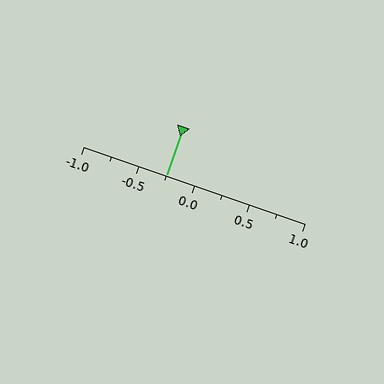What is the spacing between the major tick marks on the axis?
The major ticks are spaced 0.5 apart.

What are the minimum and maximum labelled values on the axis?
The axis runs from -1.0 to 1.0.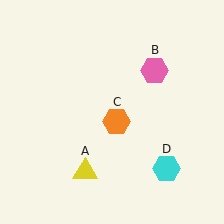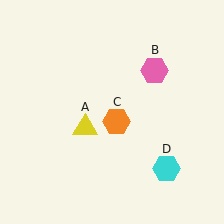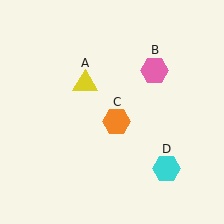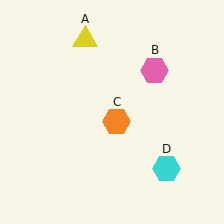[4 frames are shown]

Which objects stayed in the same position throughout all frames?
Pink hexagon (object B) and orange hexagon (object C) and cyan hexagon (object D) remained stationary.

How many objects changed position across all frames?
1 object changed position: yellow triangle (object A).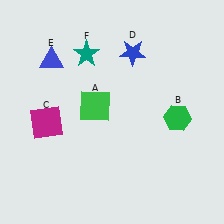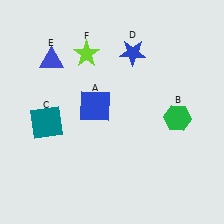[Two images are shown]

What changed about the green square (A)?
In Image 1, A is green. In Image 2, it changed to blue.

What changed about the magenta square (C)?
In Image 1, C is magenta. In Image 2, it changed to teal.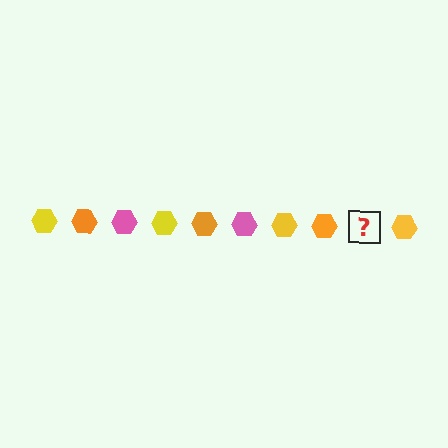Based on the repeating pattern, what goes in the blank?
The blank should be a pink hexagon.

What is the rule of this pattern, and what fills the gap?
The rule is that the pattern cycles through yellow, orange, pink hexagons. The gap should be filled with a pink hexagon.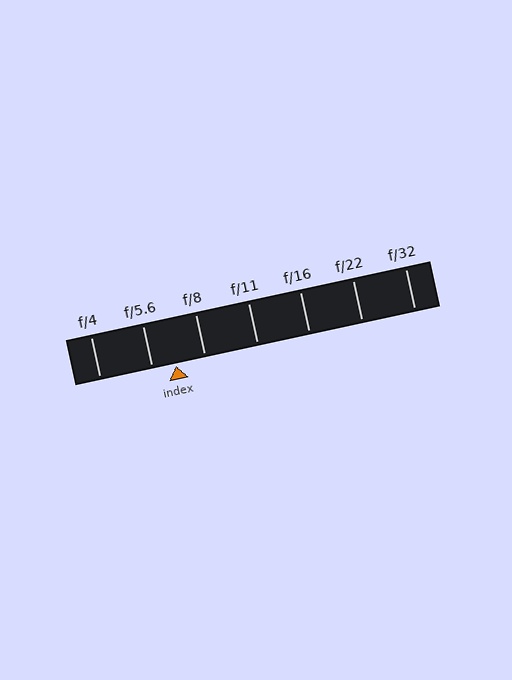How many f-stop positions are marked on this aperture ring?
There are 7 f-stop positions marked.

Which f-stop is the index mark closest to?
The index mark is closest to f/5.6.